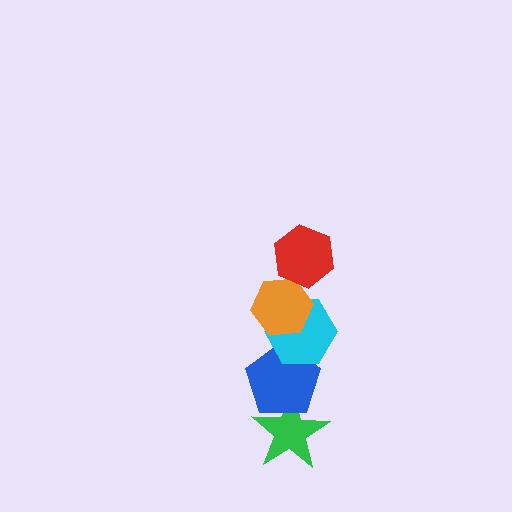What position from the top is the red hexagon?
The red hexagon is 1st from the top.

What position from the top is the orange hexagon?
The orange hexagon is 2nd from the top.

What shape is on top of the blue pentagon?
The cyan hexagon is on top of the blue pentagon.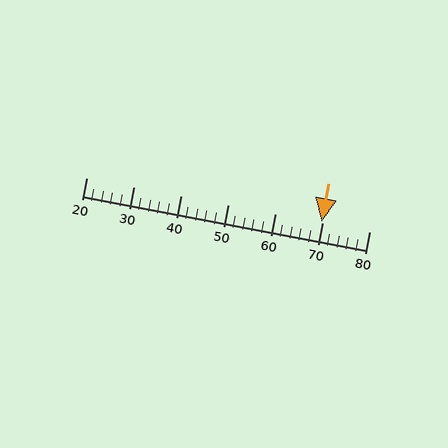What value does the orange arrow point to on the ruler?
The orange arrow points to approximately 70.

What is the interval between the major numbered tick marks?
The major tick marks are spaced 10 units apart.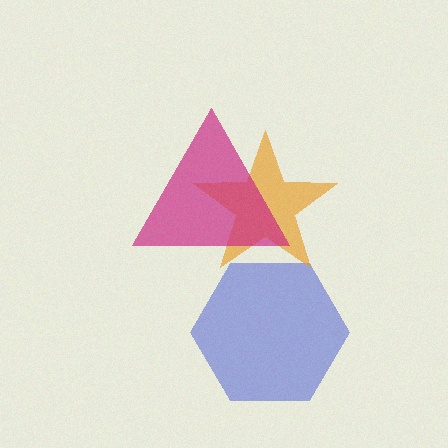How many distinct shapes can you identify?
There are 3 distinct shapes: a blue hexagon, an orange star, a magenta triangle.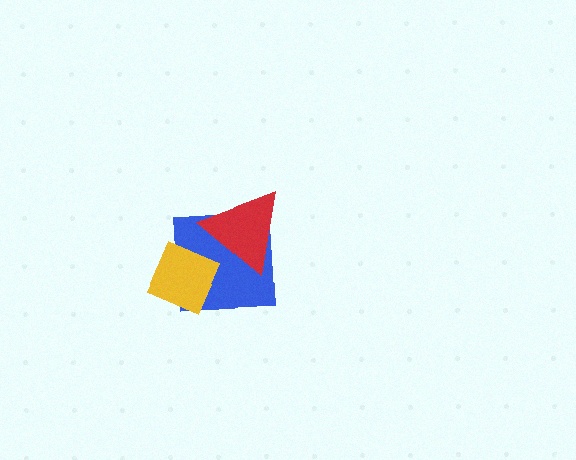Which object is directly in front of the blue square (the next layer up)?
The yellow diamond is directly in front of the blue square.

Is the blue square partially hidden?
Yes, it is partially covered by another shape.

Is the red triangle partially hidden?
No, no other shape covers it.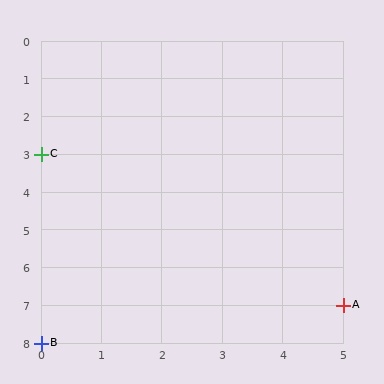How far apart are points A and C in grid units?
Points A and C are 5 columns and 4 rows apart (about 6.4 grid units diagonally).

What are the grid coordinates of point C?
Point C is at grid coordinates (0, 3).